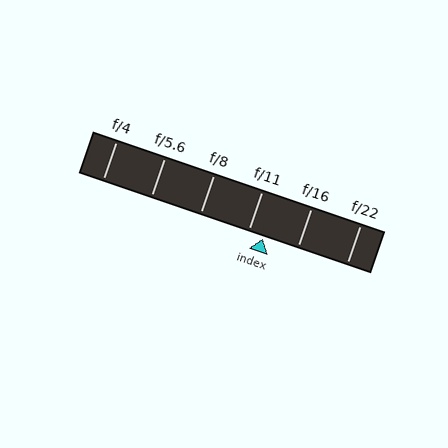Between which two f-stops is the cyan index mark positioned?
The index mark is between f/11 and f/16.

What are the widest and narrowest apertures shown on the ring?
The widest aperture shown is f/4 and the narrowest is f/22.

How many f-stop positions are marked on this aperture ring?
There are 6 f-stop positions marked.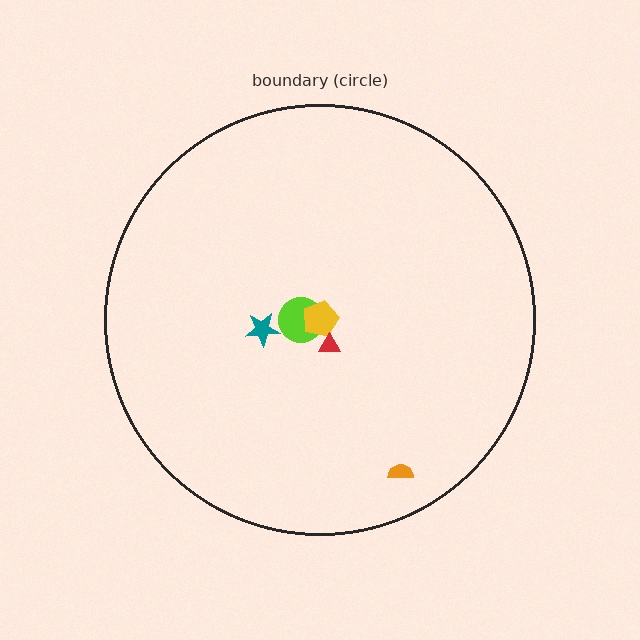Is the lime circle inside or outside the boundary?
Inside.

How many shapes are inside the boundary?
5 inside, 0 outside.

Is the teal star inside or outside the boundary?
Inside.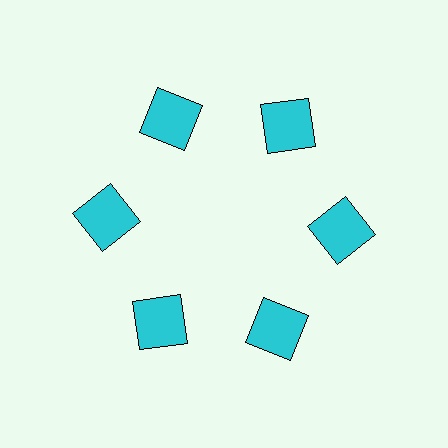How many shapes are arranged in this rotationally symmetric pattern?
There are 6 shapes, arranged in 6 groups of 1.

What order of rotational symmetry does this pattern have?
This pattern has 6-fold rotational symmetry.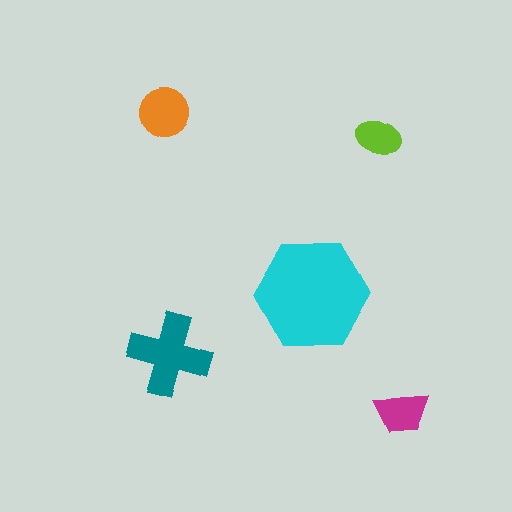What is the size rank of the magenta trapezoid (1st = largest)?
4th.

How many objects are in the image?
There are 5 objects in the image.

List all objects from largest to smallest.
The cyan hexagon, the teal cross, the orange circle, the magenta trapezoid, the lime ellipse.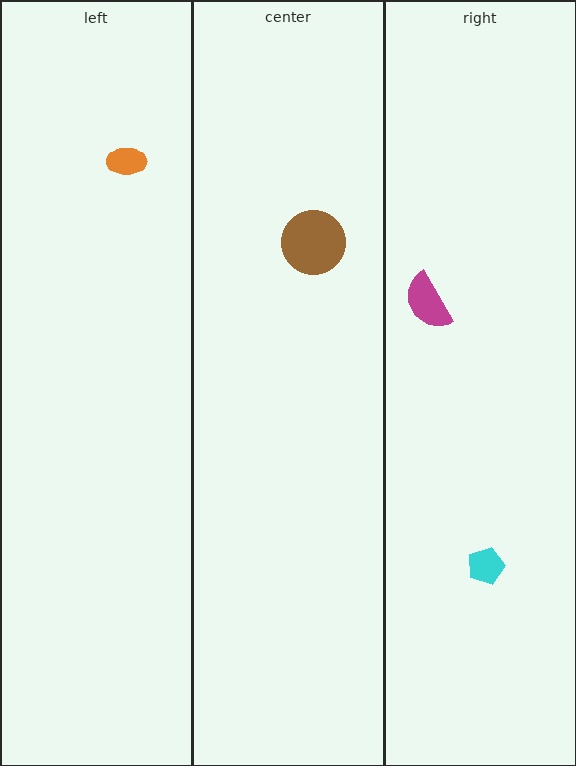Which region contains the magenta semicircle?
The right region.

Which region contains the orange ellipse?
The left region.